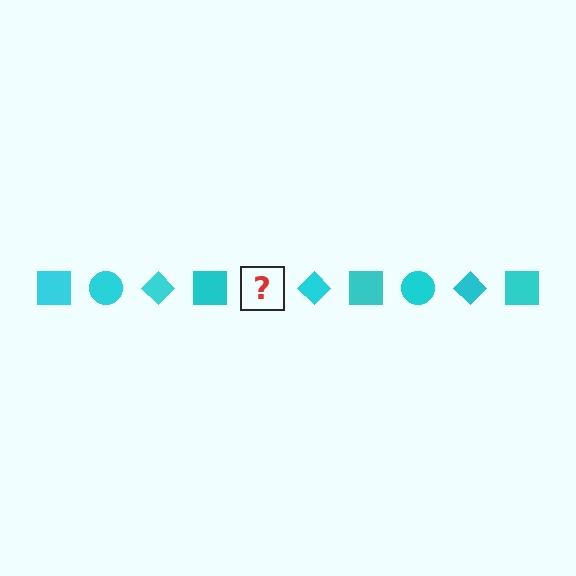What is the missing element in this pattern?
The missing element is a cyan circle.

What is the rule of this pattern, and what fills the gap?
The rule is that the pattern cycles through square, circle, diamond shapes in cyan. The gap should be filled with a cyan circle.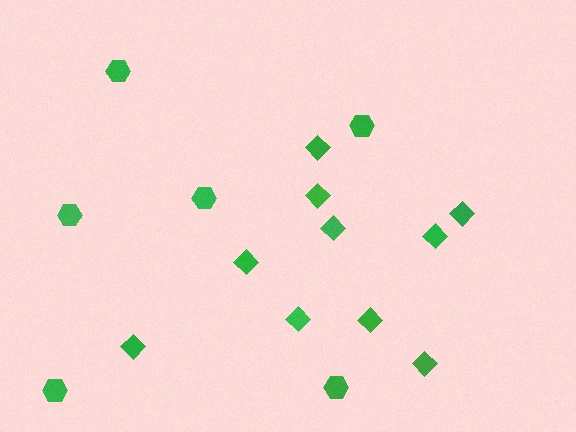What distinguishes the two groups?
There are 2 groups: one group of hexagons (6) and one group of diamonds (10).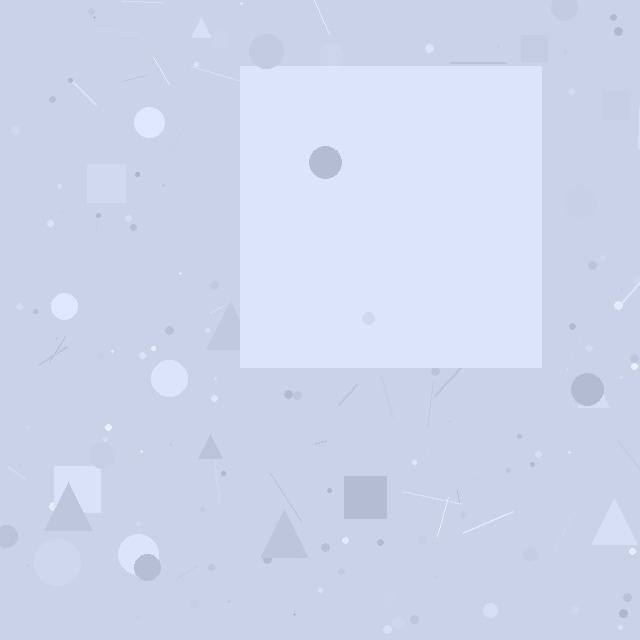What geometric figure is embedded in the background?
A square is embedded in the background.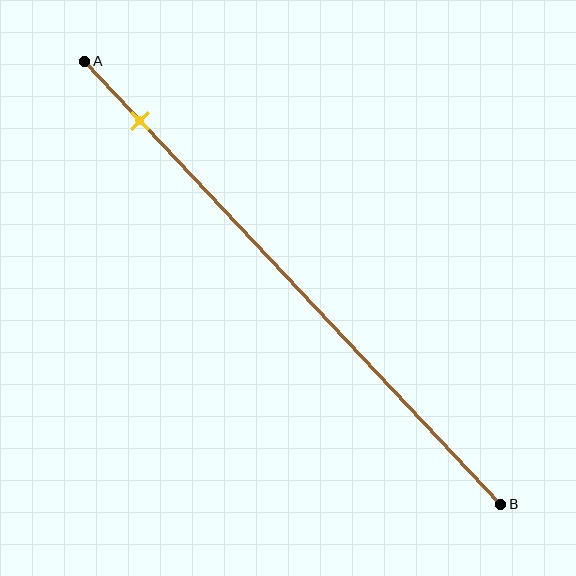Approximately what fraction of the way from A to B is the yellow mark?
The yellow mark is approximately 15% of the way from A to B.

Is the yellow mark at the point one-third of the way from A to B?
No, the mark is at about 15% from A, not at the 33% one-third point.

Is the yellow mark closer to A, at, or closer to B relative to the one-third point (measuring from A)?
The yellow mark is closer to point A than the one-third point of segment AB.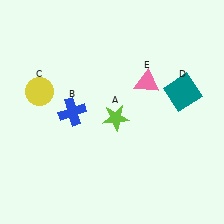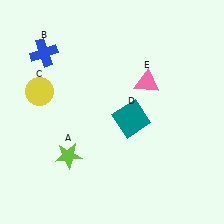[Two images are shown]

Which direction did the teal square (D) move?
The teal square (D) moved left.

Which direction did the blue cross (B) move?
The blue cross (B) moved up.